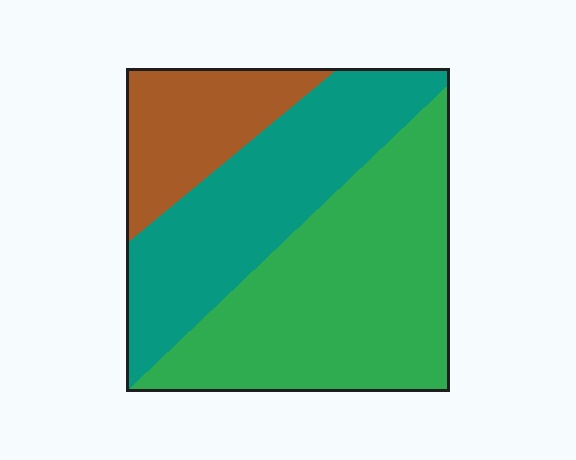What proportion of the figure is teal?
Teal covers around 35% of the figure.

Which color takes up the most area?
Green, at roughly 50%.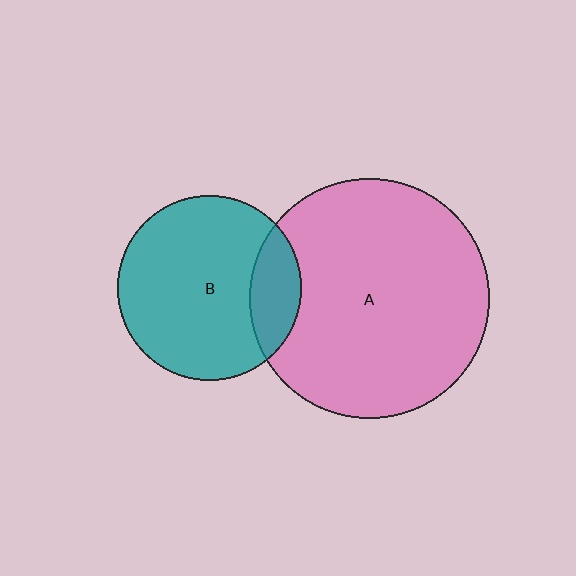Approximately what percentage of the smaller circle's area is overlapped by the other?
Approximately 20%.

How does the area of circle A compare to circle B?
Approximately 1.7 times.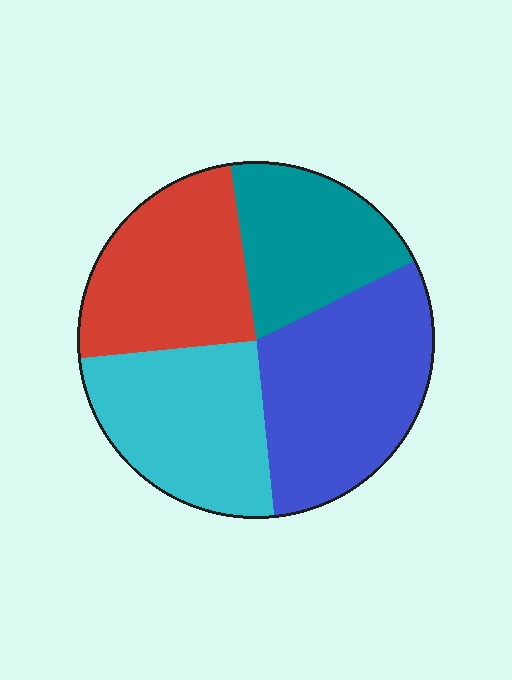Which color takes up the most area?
Blue, at roughly 30%.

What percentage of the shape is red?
Red covers about 25% of the shape.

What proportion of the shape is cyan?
Cyan covers 25% of the shape.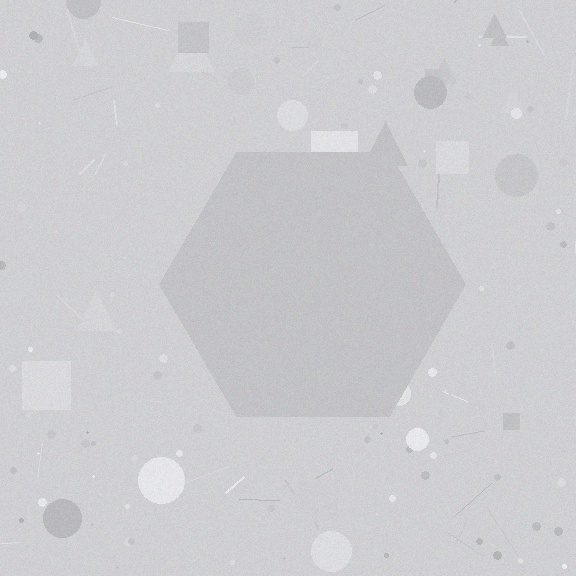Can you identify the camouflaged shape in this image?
The camouflaged shape is a hexagon.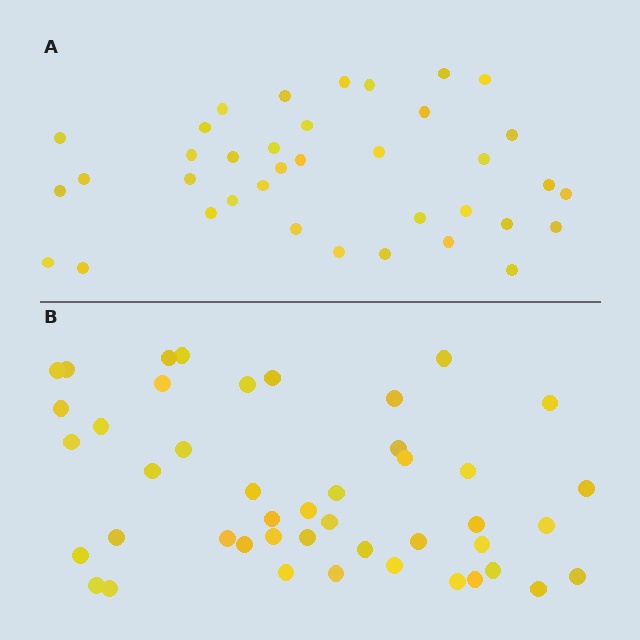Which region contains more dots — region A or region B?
Region B (the bottom region) has more dots.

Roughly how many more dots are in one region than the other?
Region B has roughly 8 or so more dots than region A.